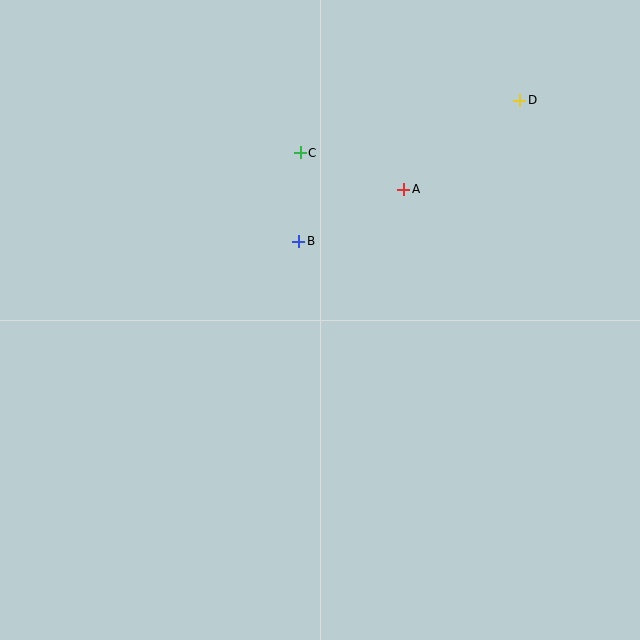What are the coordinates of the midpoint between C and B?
The midpoint between C and B is at (300, 197).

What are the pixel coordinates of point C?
Point C is at (300, 153).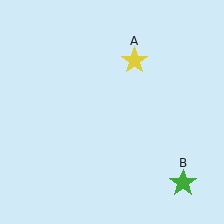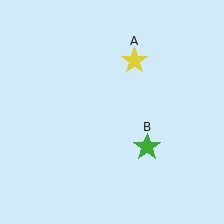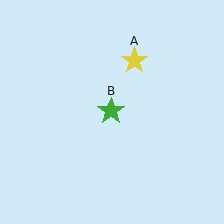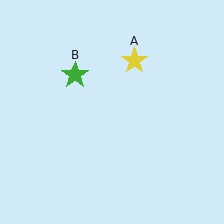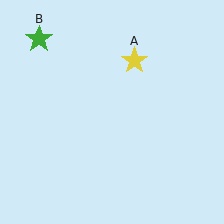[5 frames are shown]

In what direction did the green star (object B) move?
The green star (object B) moved up and to the left.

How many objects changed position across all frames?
1 object changed position: green star (object B).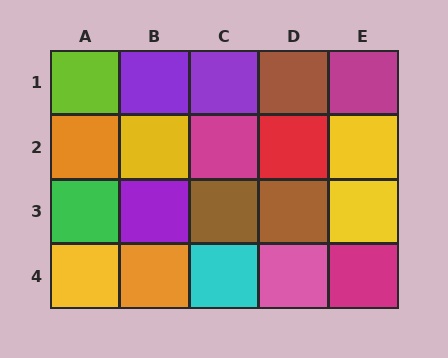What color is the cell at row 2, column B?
Yellow.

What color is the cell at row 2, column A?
Orange.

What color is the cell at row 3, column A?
Green.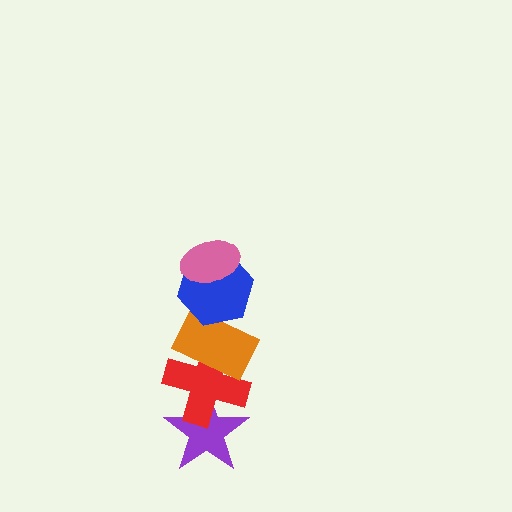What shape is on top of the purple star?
The red cross is on top of the purple star.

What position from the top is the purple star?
The purple star is 5th from the top.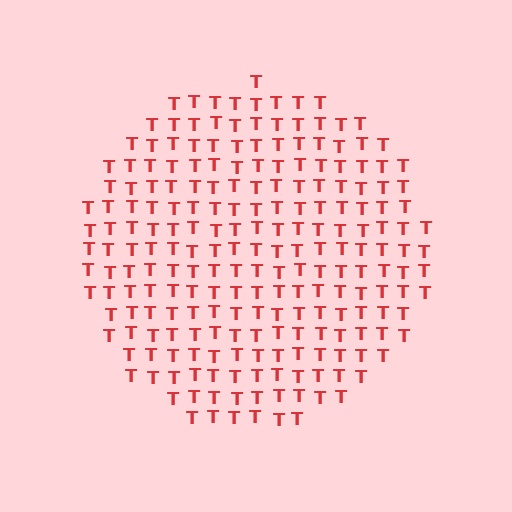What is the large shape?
The large shape is a circle.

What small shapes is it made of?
It is made of small letter T's.